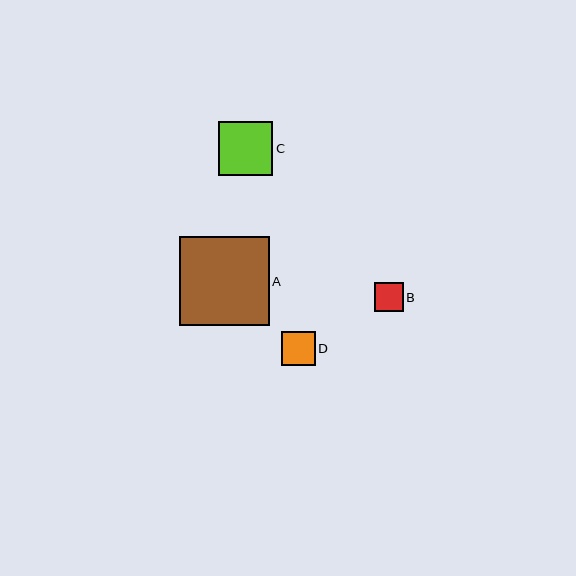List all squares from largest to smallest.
From largest to smallest: A, C, D, B.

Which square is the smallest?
Square B is the smallest with a size of approximately 29 pixels.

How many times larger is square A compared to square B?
Square A is approximately 3.0 times the size of square B.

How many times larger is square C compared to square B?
Square C is approximately 1.8 times the size of square B.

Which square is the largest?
Square A is the largest with a size of approximately 90 pixels.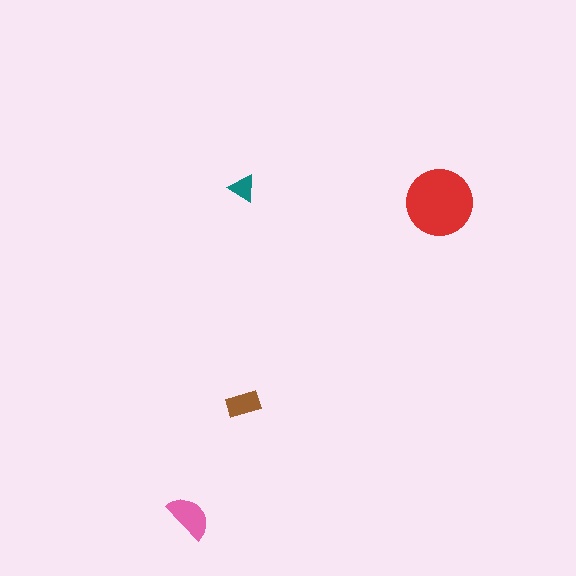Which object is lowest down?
The pink semicircle is bottommost.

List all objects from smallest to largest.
The teal triangle, the brown rectangle, the pink semicircle, the red circle.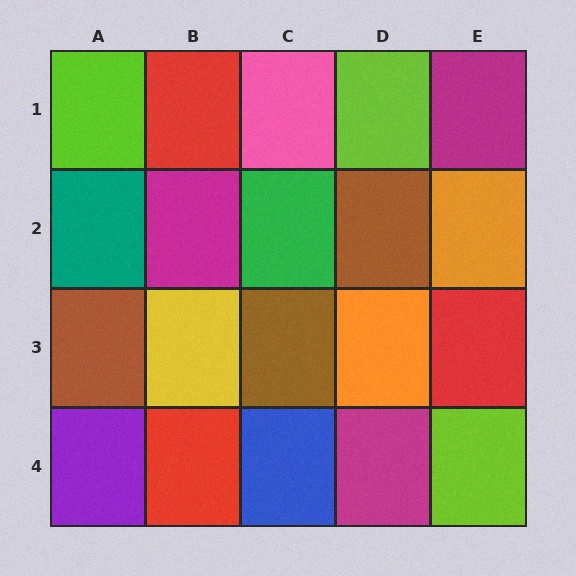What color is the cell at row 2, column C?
Green.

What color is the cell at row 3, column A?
Brown.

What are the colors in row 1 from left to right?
Lime, red, pink, lime, magenta.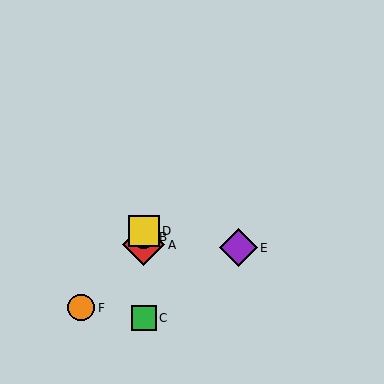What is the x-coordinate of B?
Object B is at x≈144.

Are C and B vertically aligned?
Yes, both are at x≈144.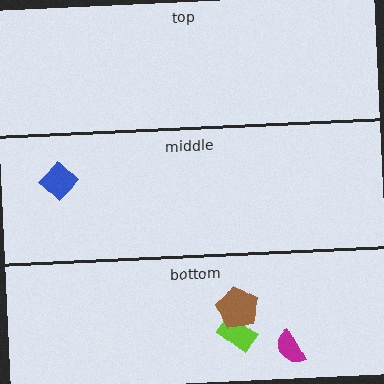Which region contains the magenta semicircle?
The bottom region.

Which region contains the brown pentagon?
The bottom region.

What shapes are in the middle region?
The blue diamond.